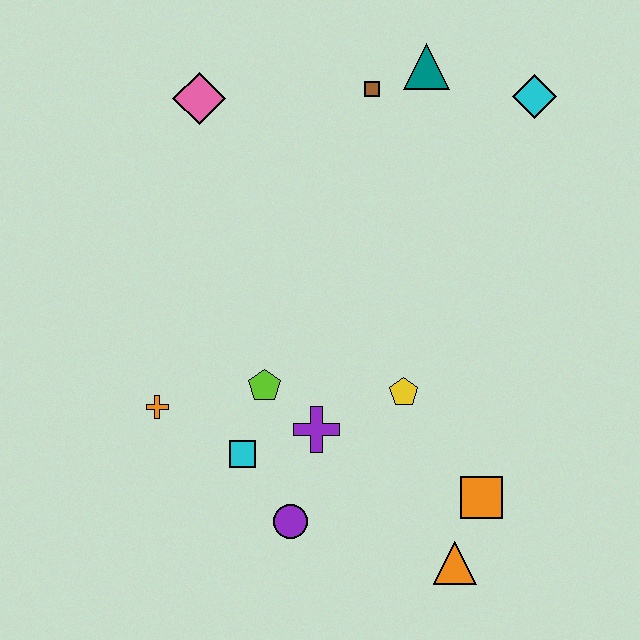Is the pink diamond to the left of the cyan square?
Yes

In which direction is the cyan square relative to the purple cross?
The cyan square is to the left of the purple cross.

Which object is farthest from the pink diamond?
The orange triangle is farthest from the pink diamond.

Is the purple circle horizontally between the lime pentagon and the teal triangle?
Yes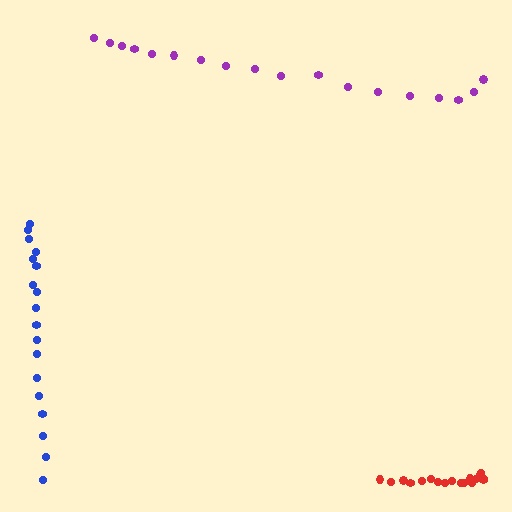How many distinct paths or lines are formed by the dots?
There are 3 distinct paths.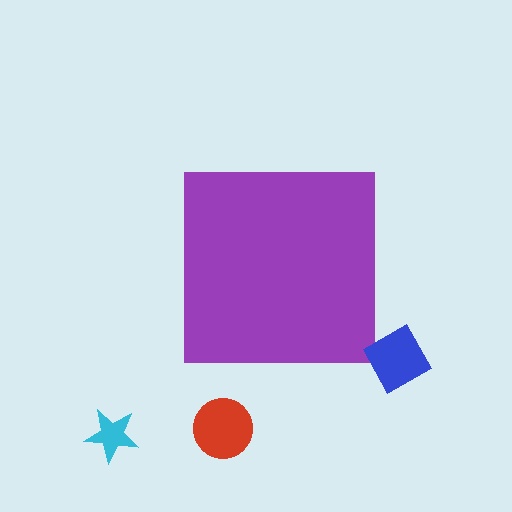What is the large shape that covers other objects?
A purple square.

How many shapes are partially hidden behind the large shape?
0 shapes are partially hidden.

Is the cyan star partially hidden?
No, the cyan star is fully visible.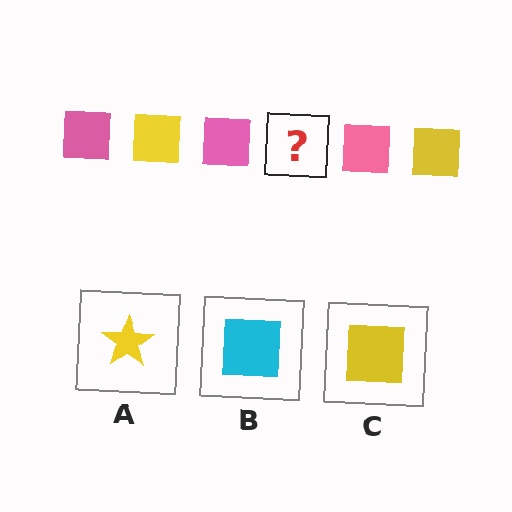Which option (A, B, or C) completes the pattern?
C.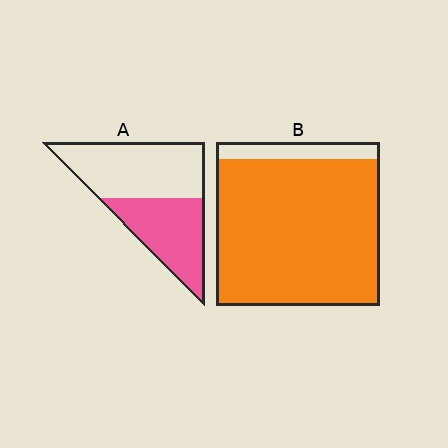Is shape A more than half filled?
No.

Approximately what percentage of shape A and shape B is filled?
A is approximately 45% and B is approximately 90%.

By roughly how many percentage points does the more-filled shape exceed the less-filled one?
By roughly 45 percentage points (B over A).